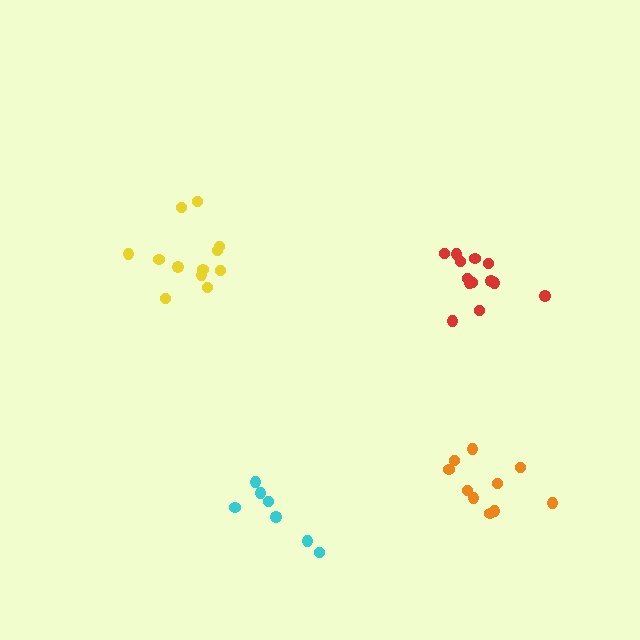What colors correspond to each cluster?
The clusters are colored: red, yellow, orange, cyan.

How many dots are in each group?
Group 1: 13 dots, Group 2: 12 dots, Group 3: 10 dots, Group 4: 7 dots (42 total).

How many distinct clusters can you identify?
There are 4 distinct clusters.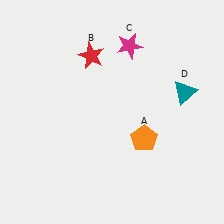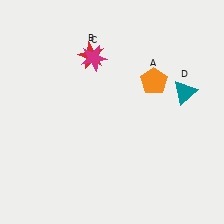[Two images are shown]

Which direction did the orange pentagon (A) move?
The orange pentagon (A) moved up.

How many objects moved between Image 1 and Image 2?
2 objects moved between the two images.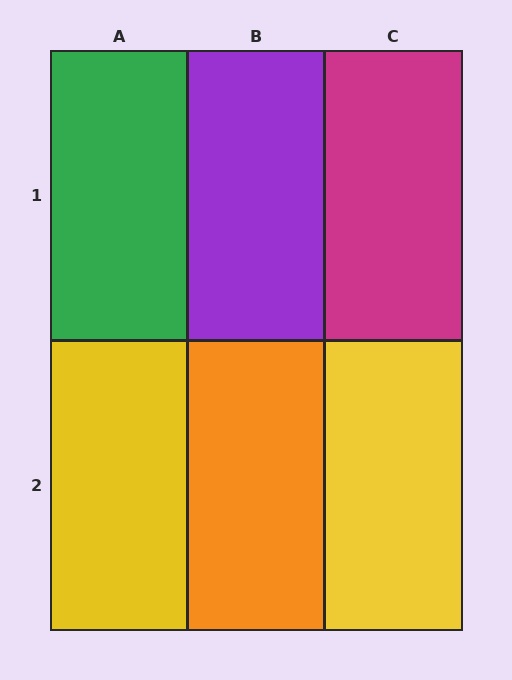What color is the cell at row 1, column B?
Purple.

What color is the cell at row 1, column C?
Magenta.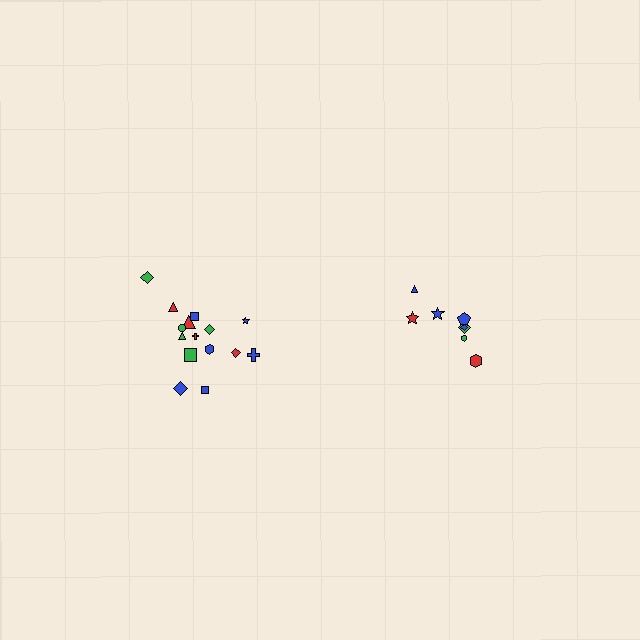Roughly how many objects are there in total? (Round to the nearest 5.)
Roughly 25 objects in total.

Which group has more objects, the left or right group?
The left group.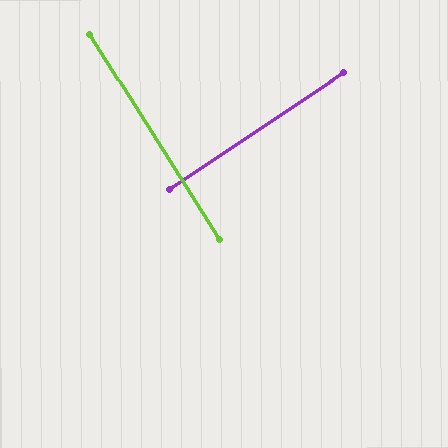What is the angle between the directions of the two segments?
Approximately 88 degrees.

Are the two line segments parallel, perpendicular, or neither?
Perpendicular — they meet at approximately 88°.